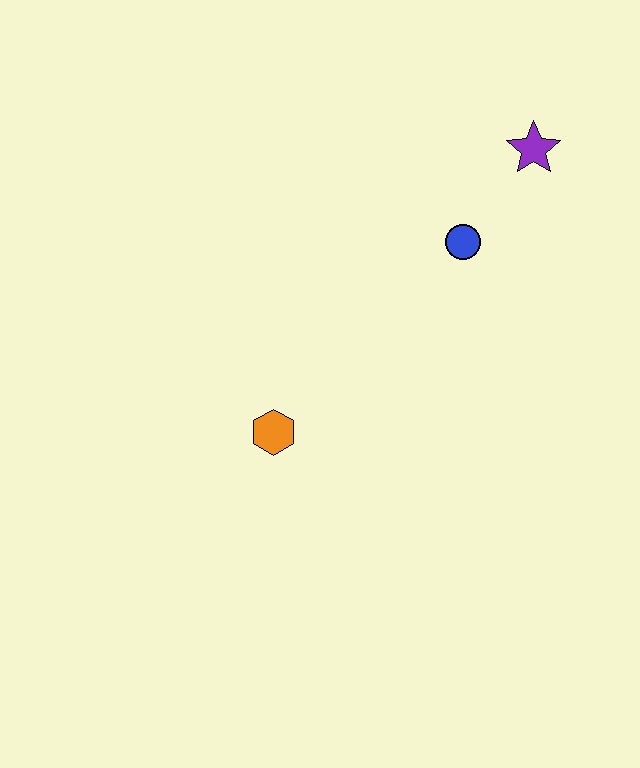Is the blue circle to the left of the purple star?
Yes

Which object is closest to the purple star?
The blue circle is closest to the purple star.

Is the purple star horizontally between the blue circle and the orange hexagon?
No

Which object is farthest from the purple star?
The orange hexagon is farthest from the purple star.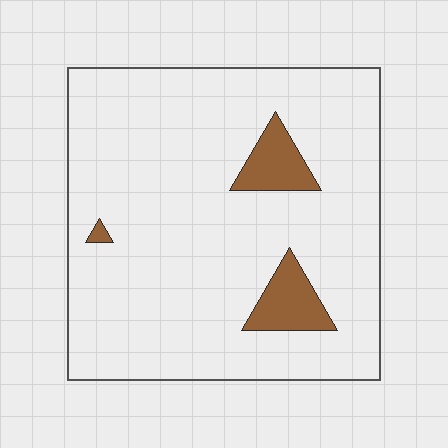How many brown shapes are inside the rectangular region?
3.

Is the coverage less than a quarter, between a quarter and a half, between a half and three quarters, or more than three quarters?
Less than a quarter.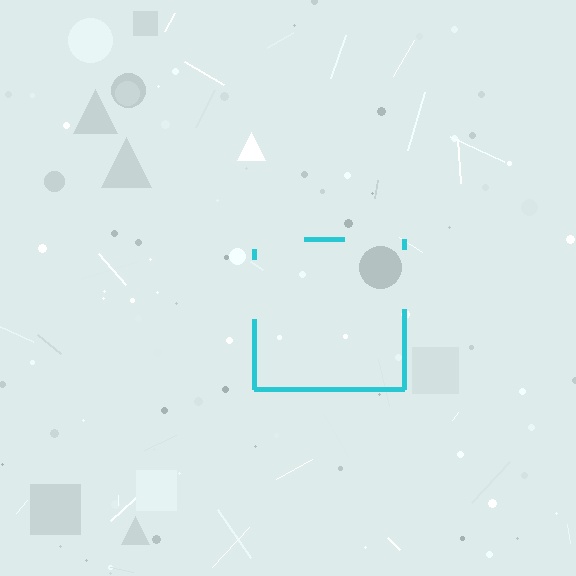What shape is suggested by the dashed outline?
The dashed outline suggests a square.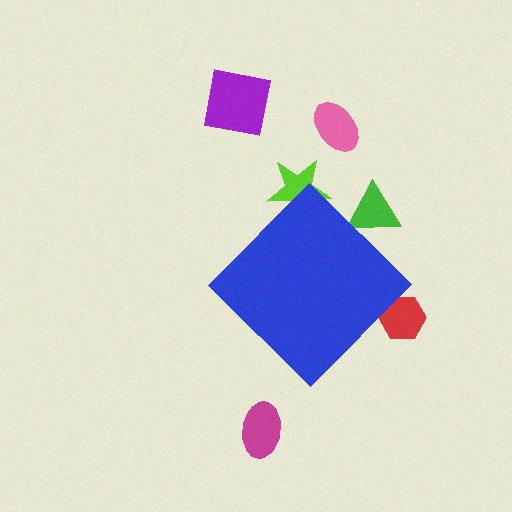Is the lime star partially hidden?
Yes, the lime star is partially hidden behind the blue diamond.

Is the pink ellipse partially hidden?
No, the pink ellipse is fully visible.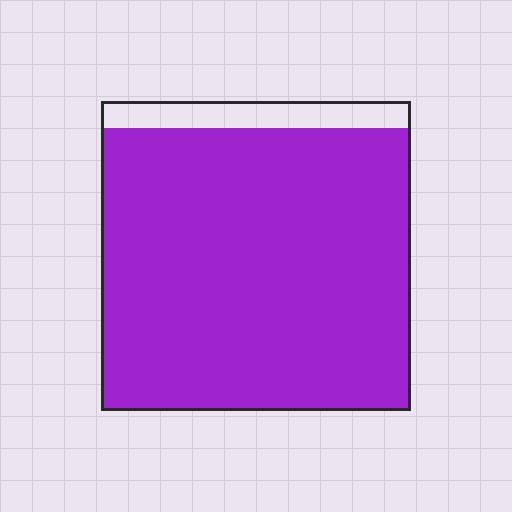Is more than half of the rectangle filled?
Yes.